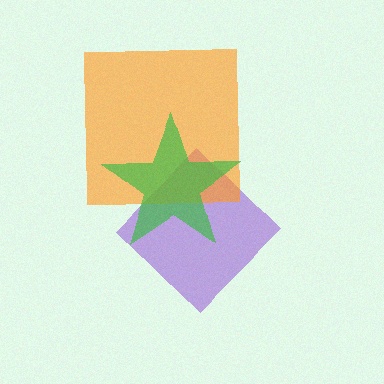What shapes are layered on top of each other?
The layered shapes are: a purple diamond, an orange square, a green star.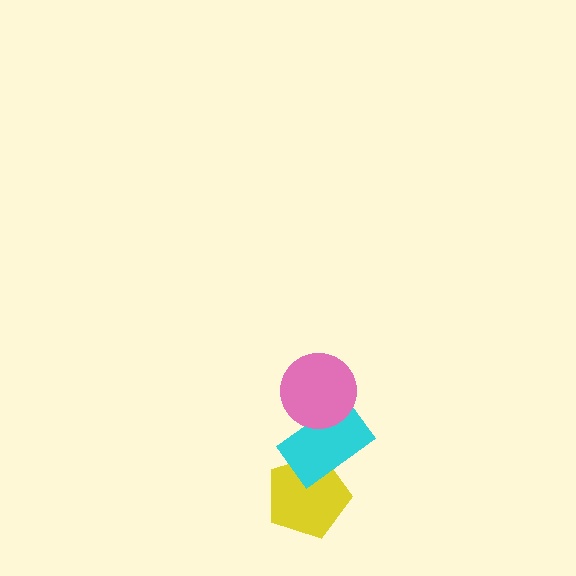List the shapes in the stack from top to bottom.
From top to bottom: the pink circle, the cyan rectangle, the yellow pentagon.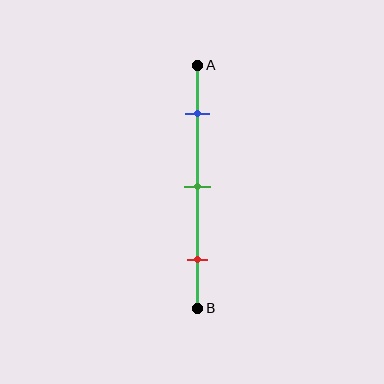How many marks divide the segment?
There are 3 marks dividing the segment.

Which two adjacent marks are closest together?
The blue and green marks are the closest adjacent pair.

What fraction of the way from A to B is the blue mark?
The blue mark is approximately 20% (0.2) of the way from A to B.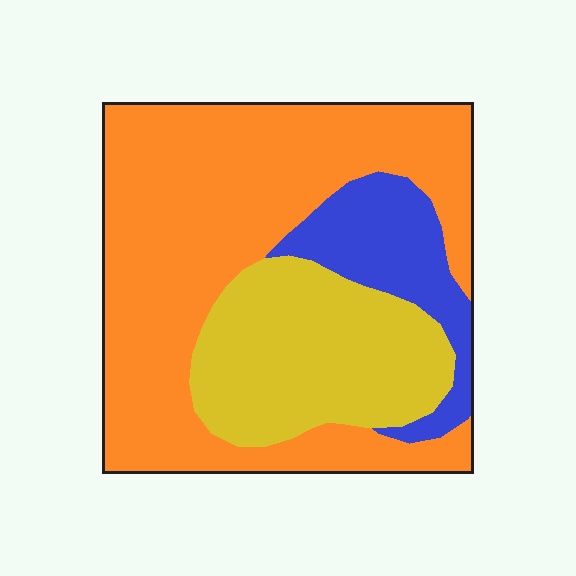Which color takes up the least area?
Blue, at roughly 15%.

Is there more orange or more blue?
Orange.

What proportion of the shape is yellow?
Yellow takes up about one quarter (1/4) of the shape.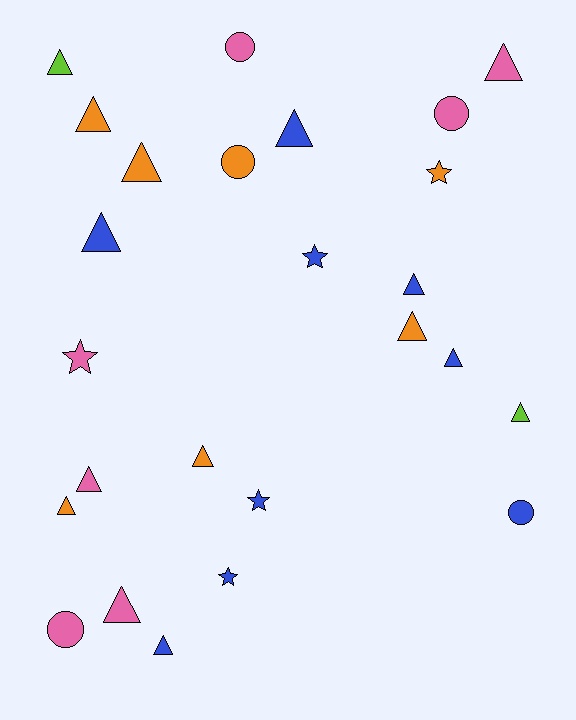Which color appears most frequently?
Blue, with 9 objects.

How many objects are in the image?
There are 25 objects.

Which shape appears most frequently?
Triangle, with 15 objects.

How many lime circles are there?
There are no lime circles.